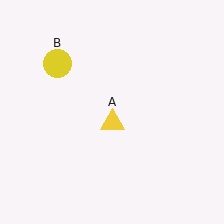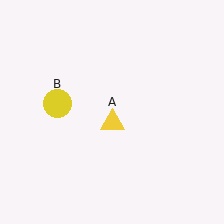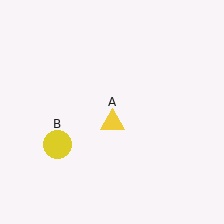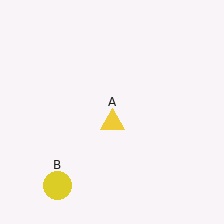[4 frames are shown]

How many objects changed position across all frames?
1 object changed position: yellow circle (object B).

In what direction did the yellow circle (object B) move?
The yellow circle (object B) moved down.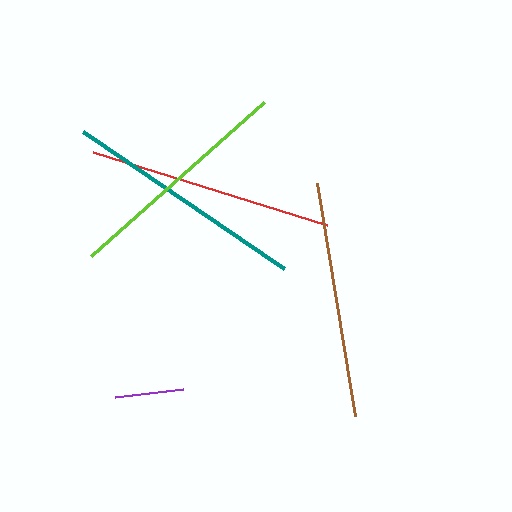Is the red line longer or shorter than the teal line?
The red line is longer than the teal line.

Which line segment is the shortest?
The purple line is the shortest at approximately 68 pixels.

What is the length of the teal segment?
The teal segment is approximately 243 pixels long.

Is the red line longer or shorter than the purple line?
The red line is longer than the purple line.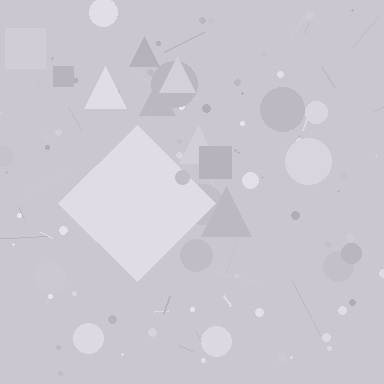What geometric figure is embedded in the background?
A diamond is embedded in the background.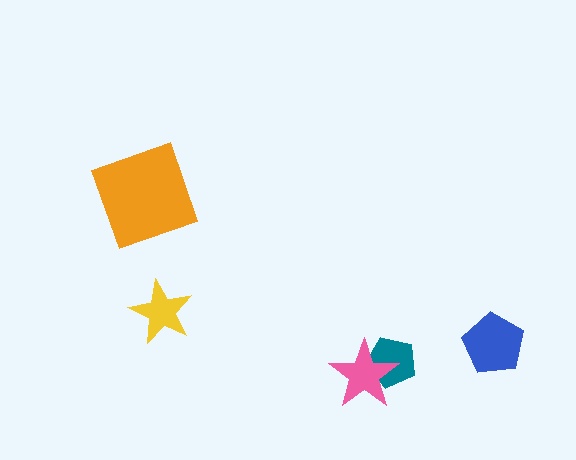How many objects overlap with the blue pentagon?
0 objects overlap with the blue pentagon.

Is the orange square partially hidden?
No, no other shape covers it.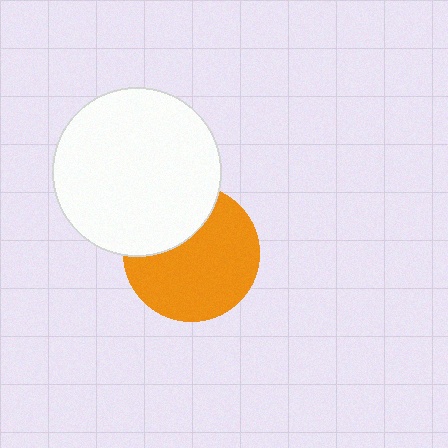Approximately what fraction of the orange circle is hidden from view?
Roughly 30% of the orange circle is hidden behind the white circle.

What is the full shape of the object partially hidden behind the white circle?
The partially hidden object is an orange circle.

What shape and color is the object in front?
The object in front is a white circle.